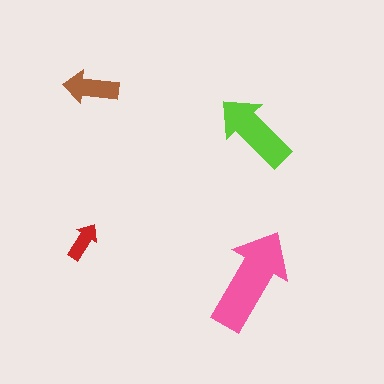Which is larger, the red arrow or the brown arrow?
The brown one.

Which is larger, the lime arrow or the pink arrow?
The pink one.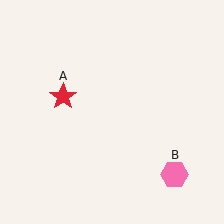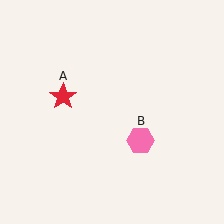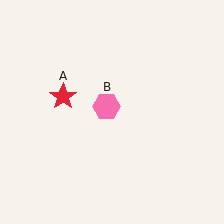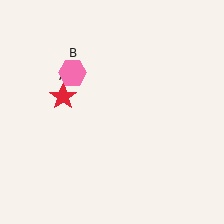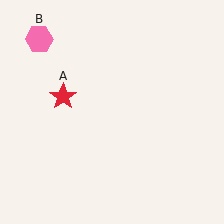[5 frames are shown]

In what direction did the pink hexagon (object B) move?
The pink hexagon (object B) moved up and to the left.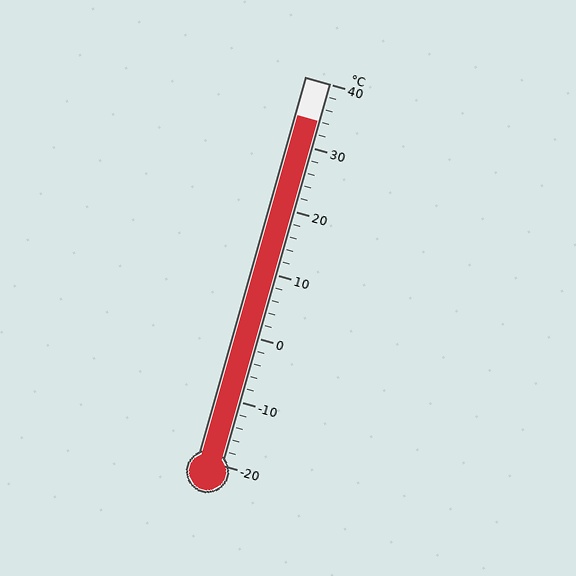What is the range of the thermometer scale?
The thermometer scale ranges from -20°C to 40°C.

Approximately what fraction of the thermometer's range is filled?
The thermometer is filled to approximately 90% of its range.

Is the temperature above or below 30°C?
The temperature is above 30°C.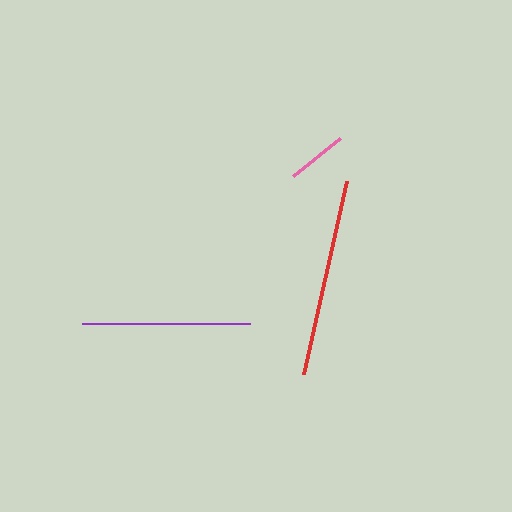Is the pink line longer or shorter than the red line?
The red line is longer than the pink line.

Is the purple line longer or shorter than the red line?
The red line is longer than the purple line.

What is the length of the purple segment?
The purple segment is approximately 168 pixels long.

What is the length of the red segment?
The red segment is approximately 198 pixels long.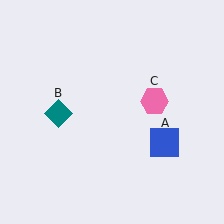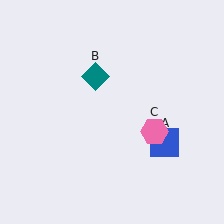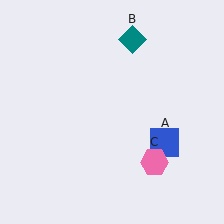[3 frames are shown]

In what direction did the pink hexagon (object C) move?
The pink hexagon (object C) moved down.